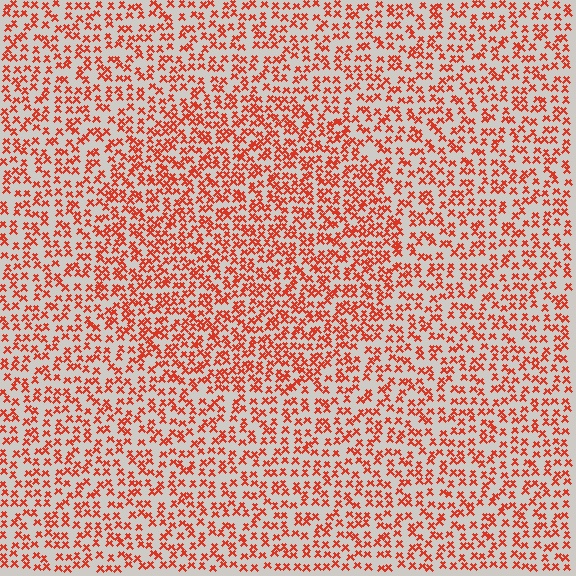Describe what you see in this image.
The image contains small red elements arranged at two different densities. A circle-shaped region is visible where the elements are more densely packed than the surrounding area.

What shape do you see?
I see a circle.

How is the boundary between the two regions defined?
The boundary is defined by a change in element density (approximately 1.5x ratio). All elements are the same color, size, and shape.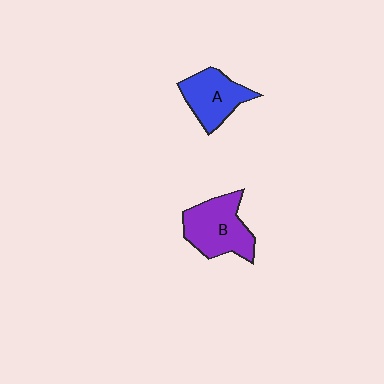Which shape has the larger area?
Shape B (purple).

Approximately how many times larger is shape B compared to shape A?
Approximately 1.2 times.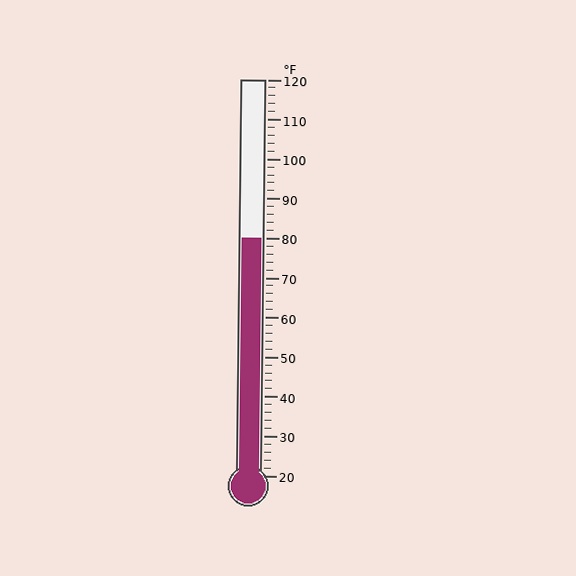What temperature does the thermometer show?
The thermometer shows approximately 80°F.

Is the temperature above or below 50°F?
The temperature is above 50°F.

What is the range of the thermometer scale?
The thermometer scale ranges from 20°F to 120°F.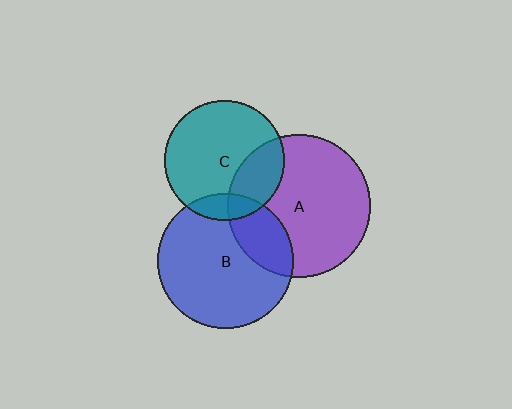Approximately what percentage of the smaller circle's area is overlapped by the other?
Approximately 25%.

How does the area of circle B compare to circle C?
Approximately 1.3 times.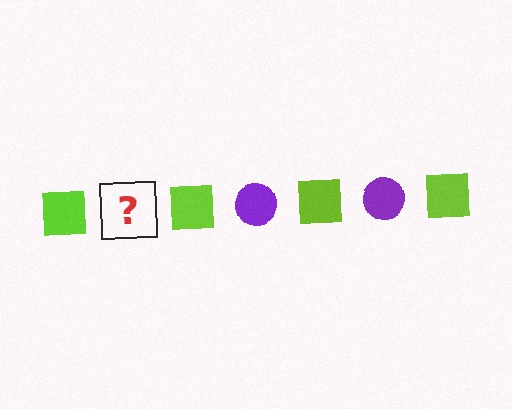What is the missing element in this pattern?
The missing element is a purple circle.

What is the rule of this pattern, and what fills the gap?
The rule is that the pattern alternates between lime square and purple circle. The gap should be filled with a purple circle.